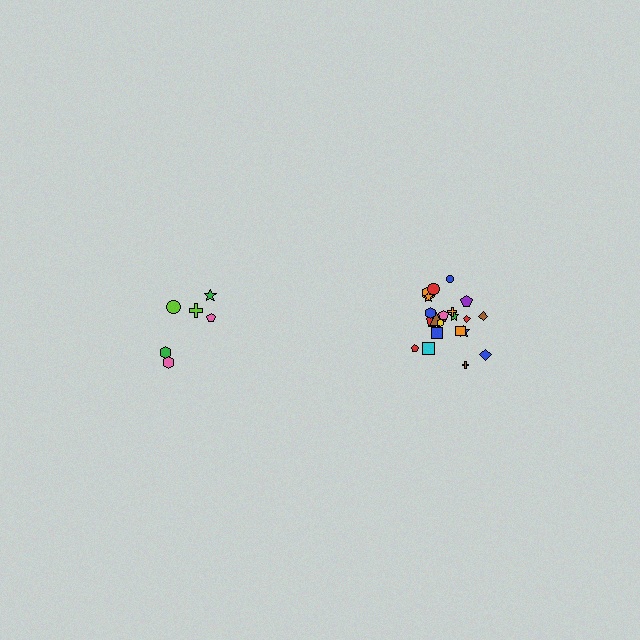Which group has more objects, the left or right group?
The right group.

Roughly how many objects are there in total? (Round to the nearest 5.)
Roughly 30 objects in total.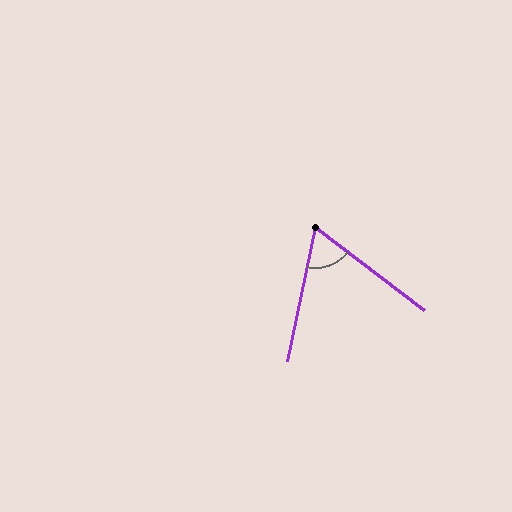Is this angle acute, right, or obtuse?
It is acute.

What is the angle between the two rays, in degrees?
Approximately 64 degrees.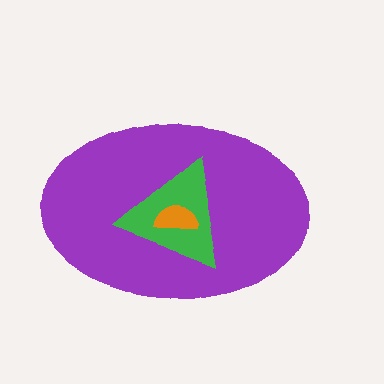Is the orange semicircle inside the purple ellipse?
Yes.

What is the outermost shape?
The purple ellipse.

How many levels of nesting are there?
3.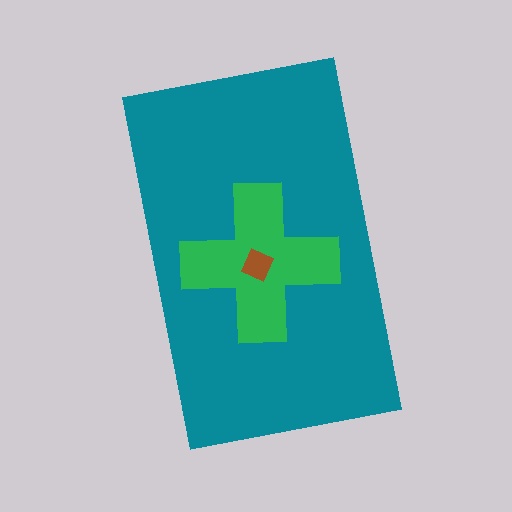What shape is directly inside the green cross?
The brown square.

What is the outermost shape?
The teal rectangle.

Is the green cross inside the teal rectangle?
Yes.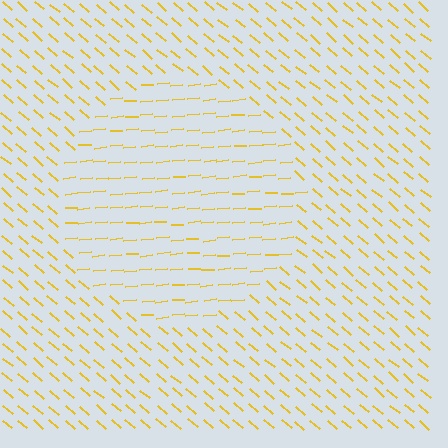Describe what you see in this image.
The image is filled with small yellow line segments. A circle region in the image has lines oriented differently from the surrounding lines, creating a visible texture boundary.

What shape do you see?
I see a circle.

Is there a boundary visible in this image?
Yes, there is a texture boundary formed by a change in line orientation.